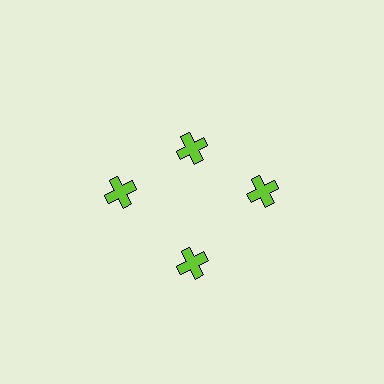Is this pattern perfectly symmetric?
No. The 4 lime crosses are arranged in a ring, but one element near the 12 o'clock position is pulled inward toward the center, breaking the 4-fold rotational symmetry.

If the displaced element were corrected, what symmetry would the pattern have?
It would have 4-fold rotational symmetry — the pattern would map onto itself every 90 degrees.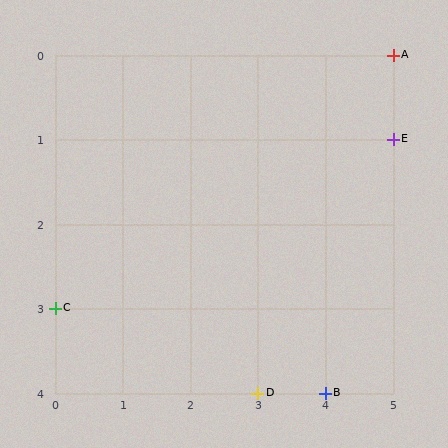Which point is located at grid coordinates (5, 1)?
Point E is at (5, 1).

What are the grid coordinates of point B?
Point B is at grid coordinates (4, 4).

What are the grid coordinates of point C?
Point C is at grid coordinates (0, 3).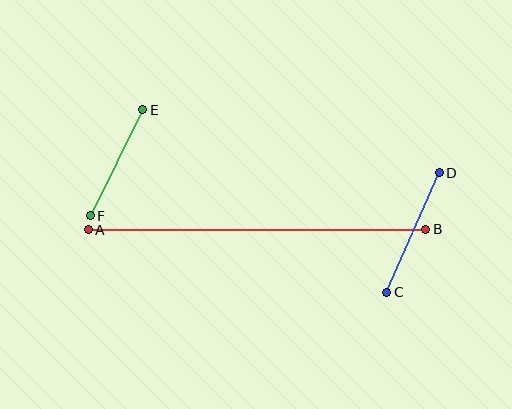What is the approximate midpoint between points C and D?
The midpoint is at approximately (413, 233) pixels.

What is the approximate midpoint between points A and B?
The midpoint is at approximately (257, 229) pixels.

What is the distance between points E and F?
The distance is approximately 118 pixels.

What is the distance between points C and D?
The distance is approximately 130 pixels.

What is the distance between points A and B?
The distance is approximately 338 pixels.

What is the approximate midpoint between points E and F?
The midpoint is at approximately (117, 163) pixels.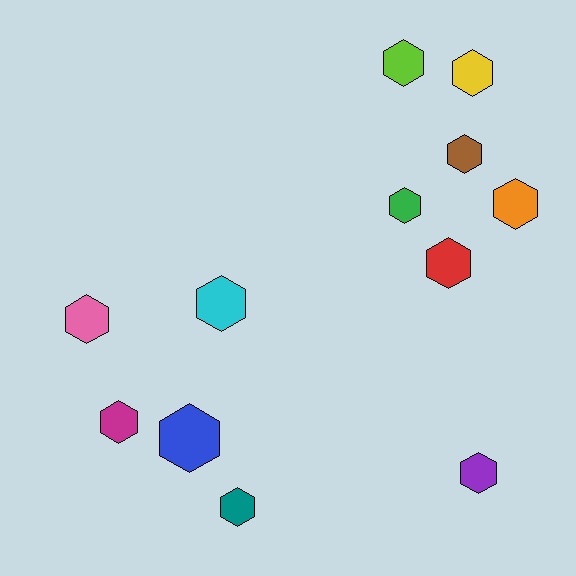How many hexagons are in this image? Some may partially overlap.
There are 12 hexagons.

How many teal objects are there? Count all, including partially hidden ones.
There is 1 teal object.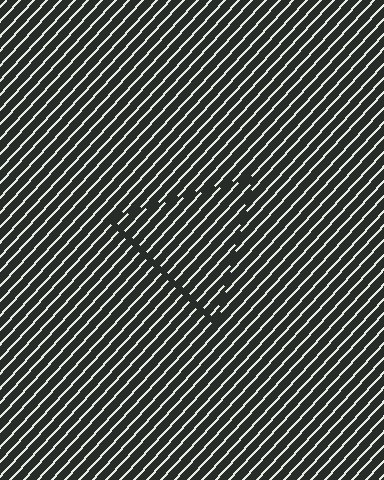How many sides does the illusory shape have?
3 sides — the line-ends trace a triangle.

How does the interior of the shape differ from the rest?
The interior of the shape contains the same grating, shifted by half a period — the contour is defined by the phase discontinuity where line-ends from the inner and outer gratings abut.